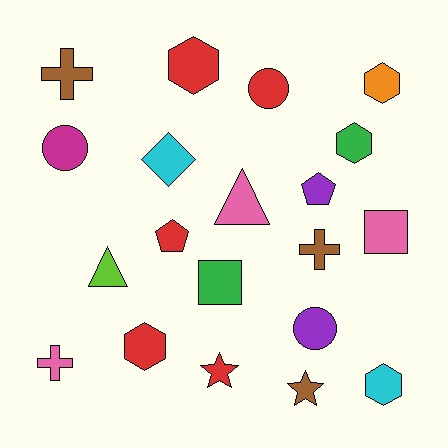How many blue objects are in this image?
There are no blue objects.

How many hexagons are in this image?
There are 5 hexagons.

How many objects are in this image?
There are 20 objects.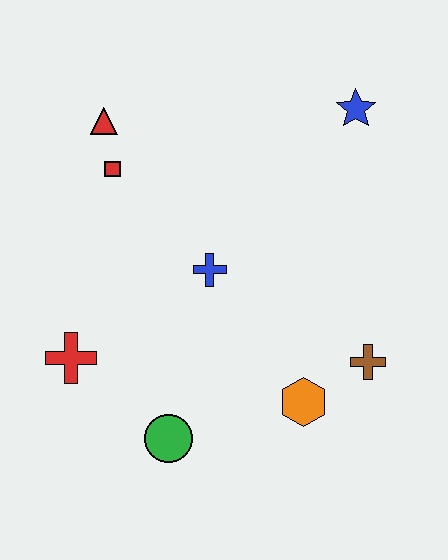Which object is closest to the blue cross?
The red square is closest to the blue cross.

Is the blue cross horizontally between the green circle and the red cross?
No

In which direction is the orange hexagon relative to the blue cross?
The orange hexagon is below the blue cross.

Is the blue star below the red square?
No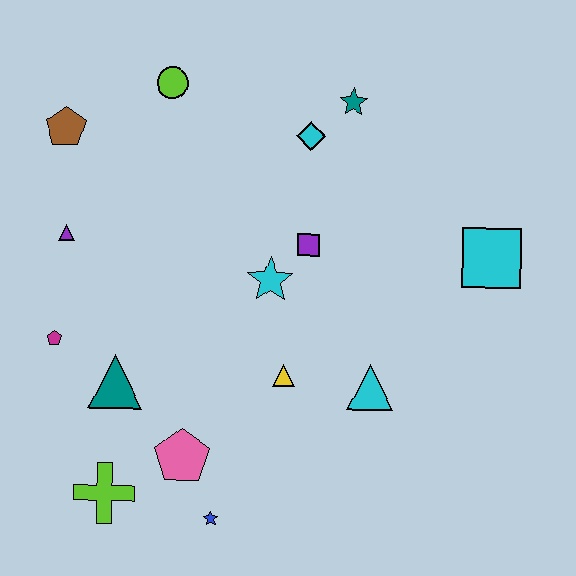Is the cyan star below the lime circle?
Yes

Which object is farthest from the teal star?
The lime cross is farthest from the teal star.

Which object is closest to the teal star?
The cyan diamond is closest to the teal star.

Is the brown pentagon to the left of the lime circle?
Yes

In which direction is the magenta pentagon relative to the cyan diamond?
The magenta pentagon is to the left of the cyan diamond.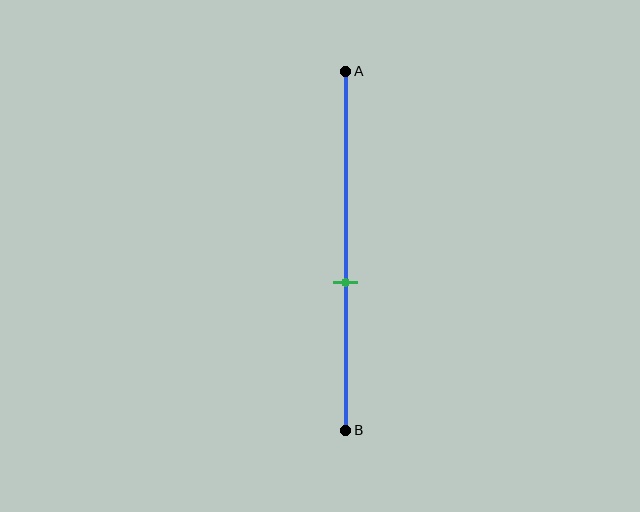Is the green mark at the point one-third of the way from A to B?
No, the mark is at about 60% from A, not at the 33% one-third point.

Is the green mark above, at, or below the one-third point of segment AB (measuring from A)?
The green mark is below the one-third point of segment AB.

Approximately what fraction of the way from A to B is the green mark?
The green mark is approximately 60% of the way from A to B.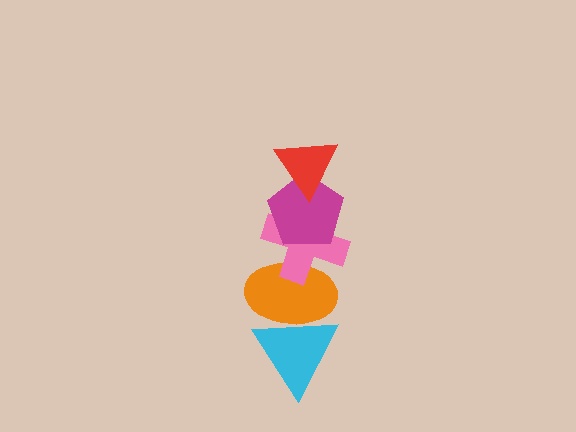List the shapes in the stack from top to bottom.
From top to bottom: the red triangle, the magenta pentagon, the pink cross, the orange ellipse, the cyan triangle.